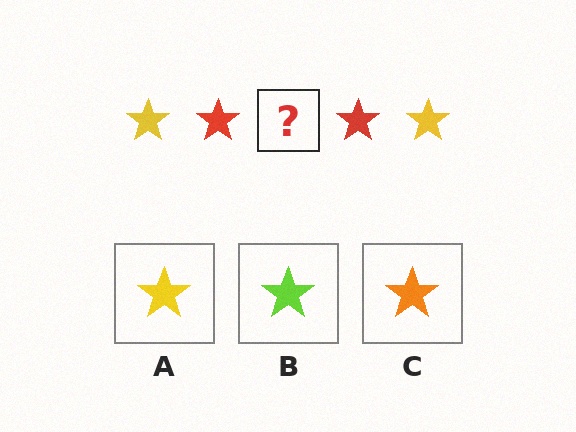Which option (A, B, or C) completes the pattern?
A.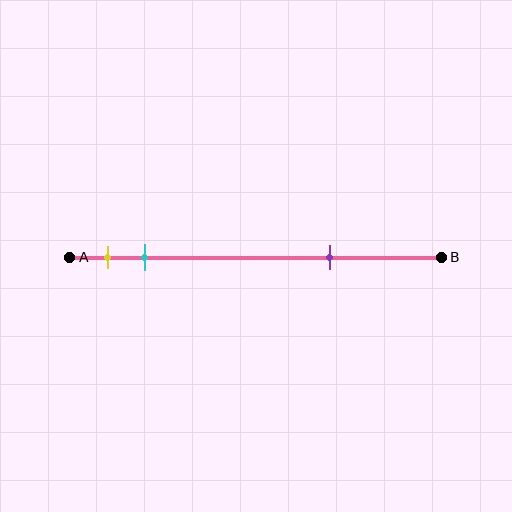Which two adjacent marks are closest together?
The yellow and cyan marks are the closest adjacent pair.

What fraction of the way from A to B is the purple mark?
The purple mark is approximately 70% (0.7) of the way from A to B.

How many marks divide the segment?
There are 3 marks dividing the segment.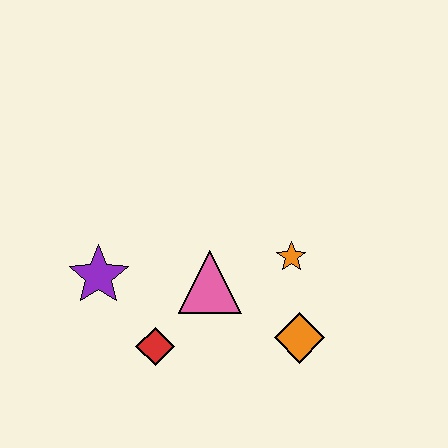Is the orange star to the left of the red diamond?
No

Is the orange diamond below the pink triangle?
Yes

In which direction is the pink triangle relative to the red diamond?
The pink triangle is above the red diamond.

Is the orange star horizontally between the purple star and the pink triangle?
No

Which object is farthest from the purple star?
The orange diamond is farthest from the purple star.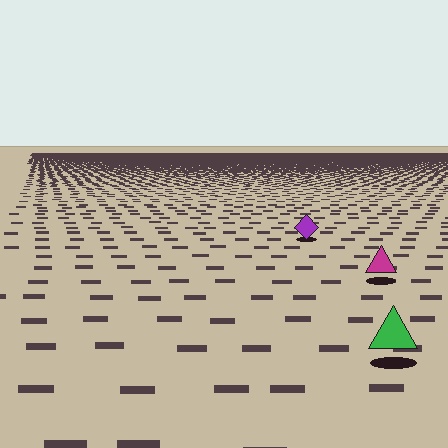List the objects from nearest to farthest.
From nearest to farthest: the green triangle, the magenta triangle, the purple diamond.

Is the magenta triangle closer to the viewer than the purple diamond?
Yes. The magenta triangle is closer — you can tell from the texture gradient: the ground texture is coarser near it.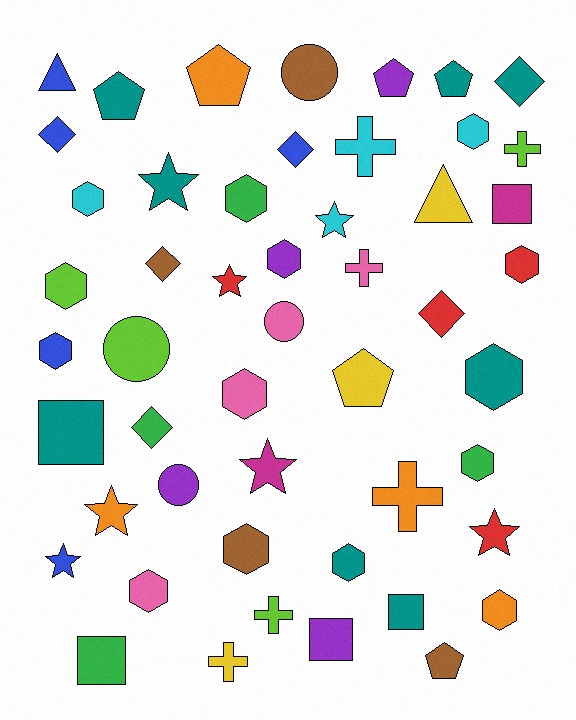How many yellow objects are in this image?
There are 3 yellow objects.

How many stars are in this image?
There are 7 stars.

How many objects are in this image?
There are 50 objects.